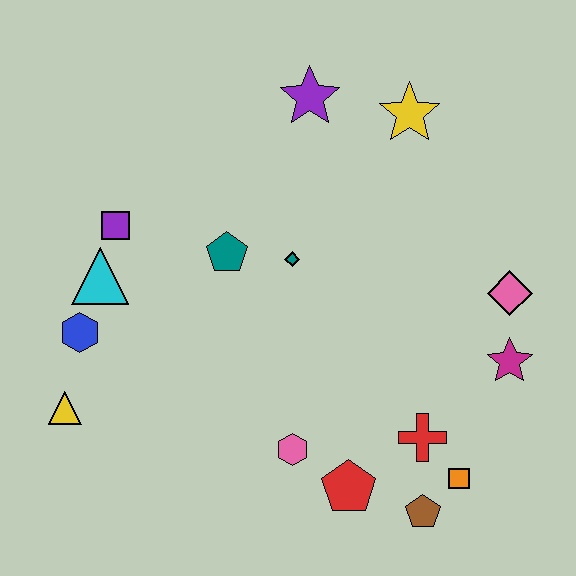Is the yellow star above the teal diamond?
Yes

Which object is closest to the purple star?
The yellow star is closest to the purple star.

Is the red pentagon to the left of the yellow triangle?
No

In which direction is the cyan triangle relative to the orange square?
The cyan triangle is to the left of the orange square.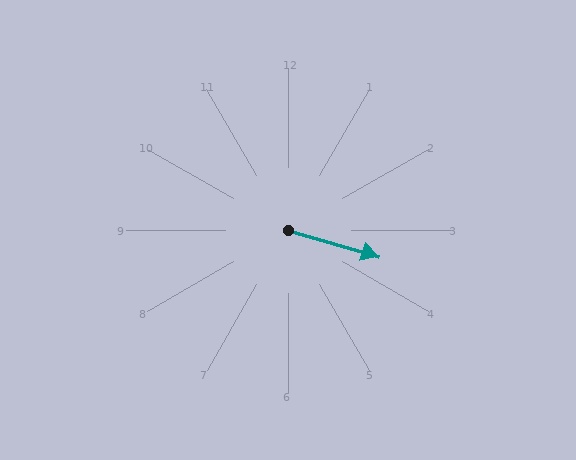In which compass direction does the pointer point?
East.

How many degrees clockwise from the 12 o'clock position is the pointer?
Approximately 106 degrees.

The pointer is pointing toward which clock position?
Roughly 4 o'clock.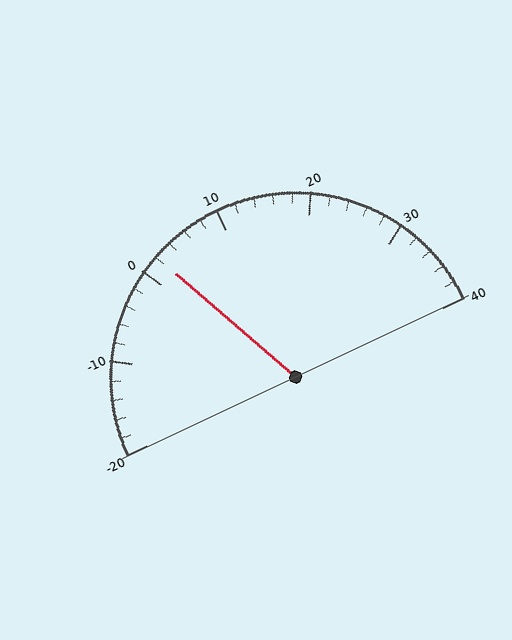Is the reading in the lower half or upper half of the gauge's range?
The reading is in the lower half of the range (-20 to 40).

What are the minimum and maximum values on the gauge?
The gauge ranges from -20 to 40.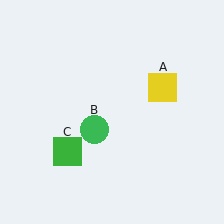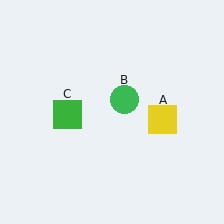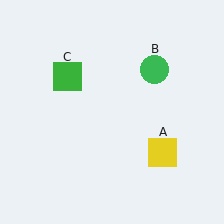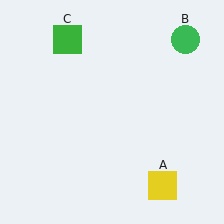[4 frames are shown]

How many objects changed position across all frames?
3 objects changed position: yellow square (object A), green circle (object B), green square (object C).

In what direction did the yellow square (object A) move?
The yellow square (object A) moved down.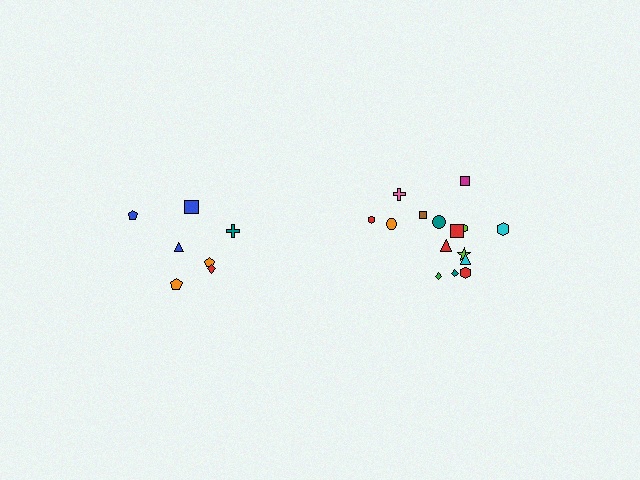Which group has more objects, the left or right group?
The right group.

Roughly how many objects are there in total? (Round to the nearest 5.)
Roughly 20 objects in total.